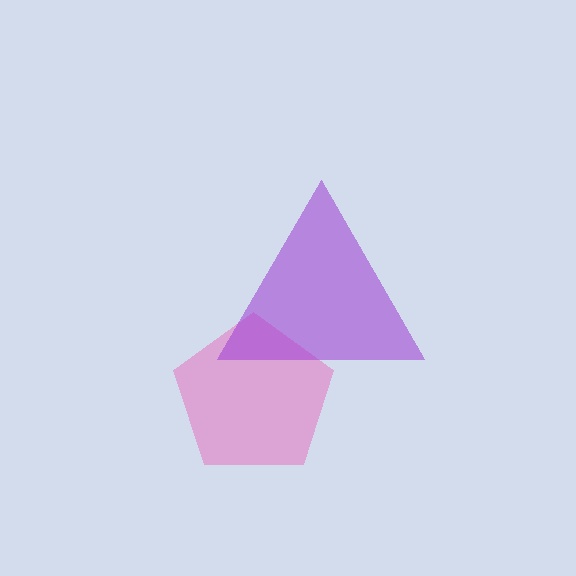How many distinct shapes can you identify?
There are 2 distinct shapes: a pink pentagon, a purple triangle.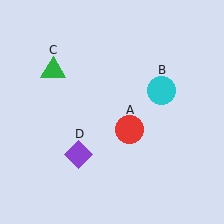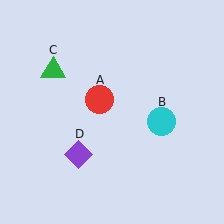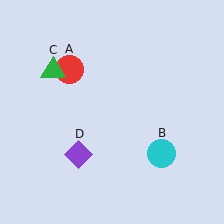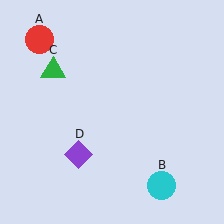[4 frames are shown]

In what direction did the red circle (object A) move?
The red circle (object A) moved up and to the left.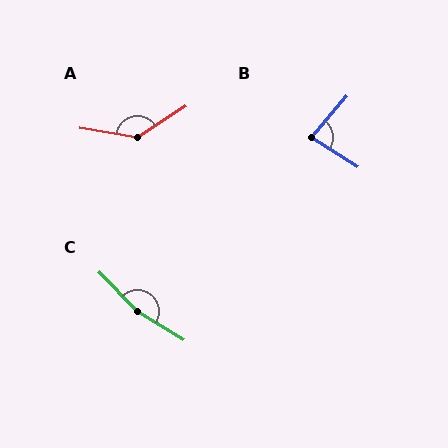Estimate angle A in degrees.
Approximately 137 degrees.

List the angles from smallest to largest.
B (82°), A (137°), C (166°).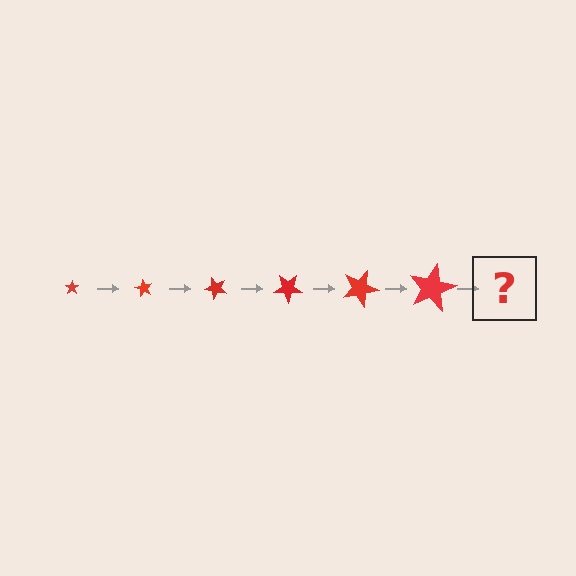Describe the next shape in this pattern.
It should be a star, larger than the previous one and rotated 360 degrees from the start.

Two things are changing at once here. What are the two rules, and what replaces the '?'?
The two rules are that the star grows larger each step and it rotates 60 degrees each step. The '?' should be a star, larger than the previous one and rotated 360 degrees from the start.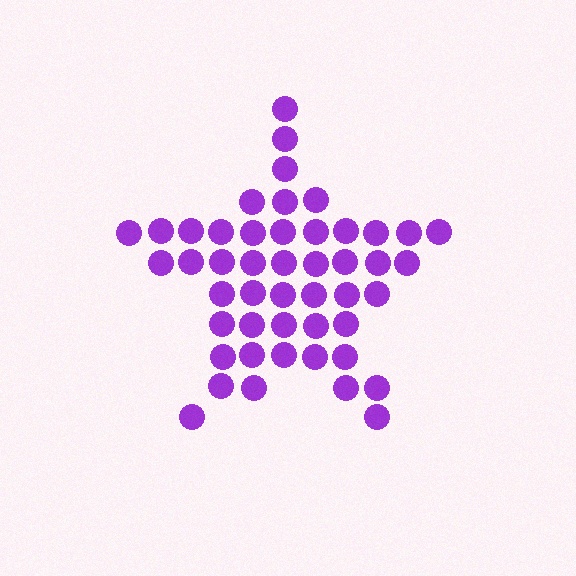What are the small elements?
The small elements are circles.